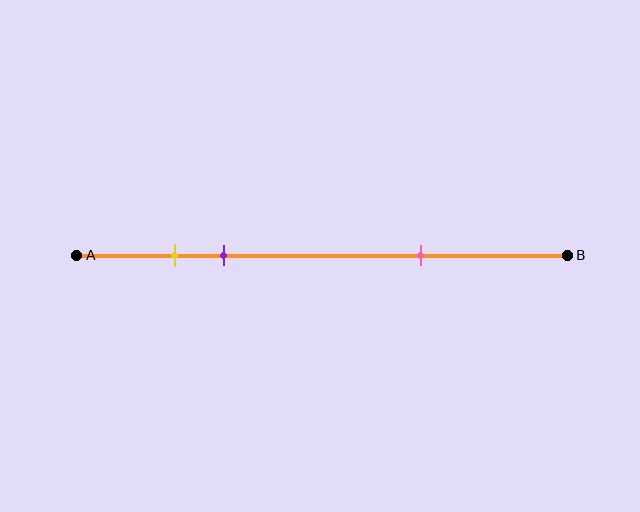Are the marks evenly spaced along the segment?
No, the marks are not evenly spaced.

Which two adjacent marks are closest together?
The yellow and purple marks are the closest adjacent pair.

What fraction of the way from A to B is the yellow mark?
The yellow mark is approximately 20% (0.2) of the way from A to B.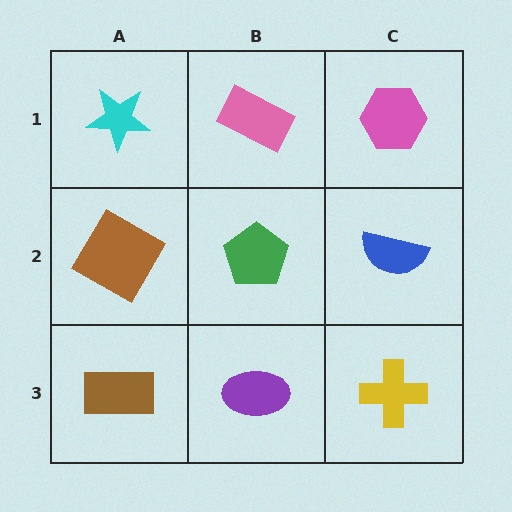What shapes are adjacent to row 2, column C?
A pink hexagon (row 1, column C), a yellow cross (row 3, column C), a green pentagon (row 2, column B).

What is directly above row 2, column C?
A pink hexagon.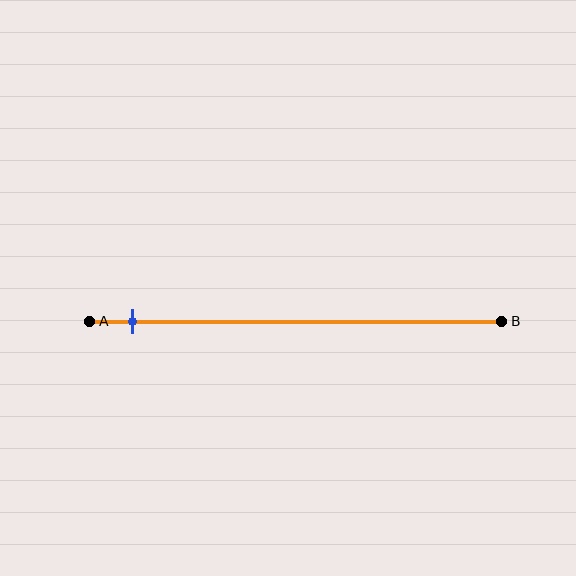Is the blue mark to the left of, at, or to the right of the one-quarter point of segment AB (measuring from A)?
The blue mark is to the left of the one-quarter point of segment AB.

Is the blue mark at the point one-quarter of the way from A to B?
No, the mark is at about 10% from A, not at the 25% one-quarter point.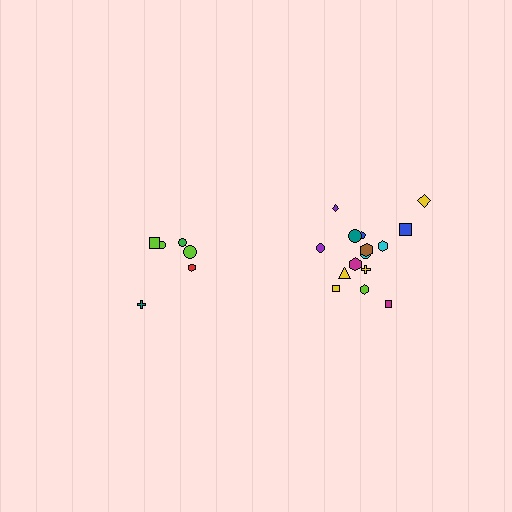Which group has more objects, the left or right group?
The right group.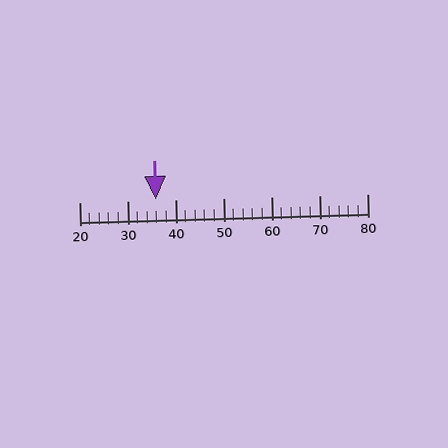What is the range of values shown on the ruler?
The ruler shows values from 20 to 80.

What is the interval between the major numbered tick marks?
The major tick marks are spaced 10 units apart.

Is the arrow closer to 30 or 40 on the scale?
The arrow is closer to 40.